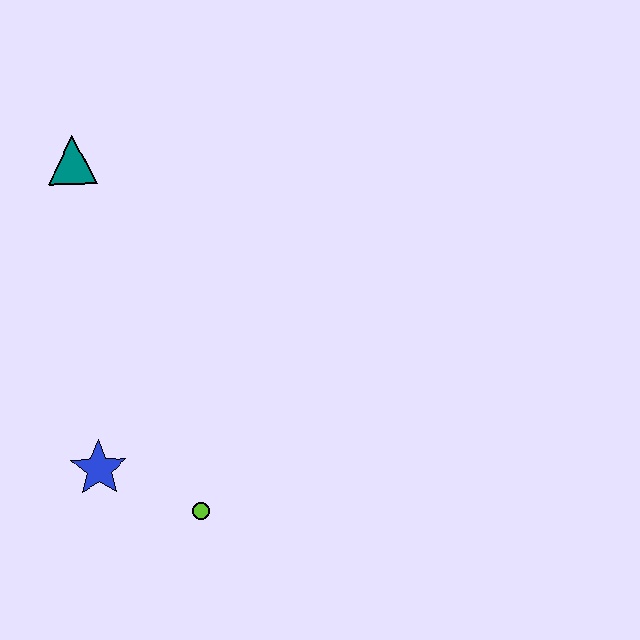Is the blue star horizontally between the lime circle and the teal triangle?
Yes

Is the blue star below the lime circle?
No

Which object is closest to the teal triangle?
The blue star is closest to the teal triangle.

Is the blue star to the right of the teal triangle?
Yes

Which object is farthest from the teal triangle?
The lime circle is farthest from the teal triangle.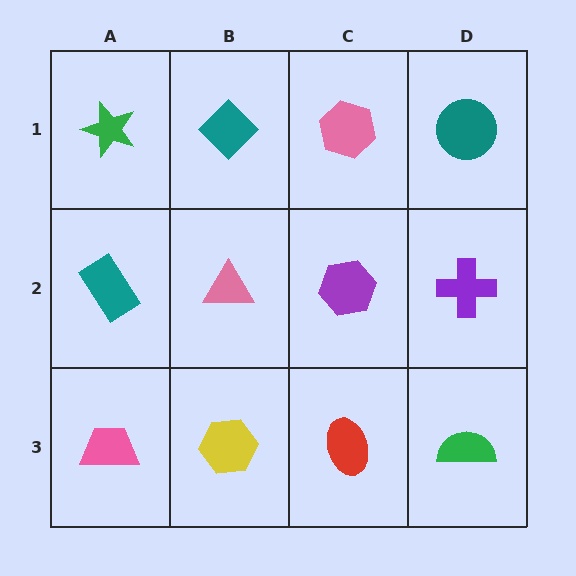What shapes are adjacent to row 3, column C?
A purple hexagon (row 2, column C), a yellow hexagon (row 3, column B), a green semicircle (row 3, column D).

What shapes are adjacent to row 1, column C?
A purple hexagon (row 2, column C), a teal diamond (row 1, column B), a teal circle (row 1, column D).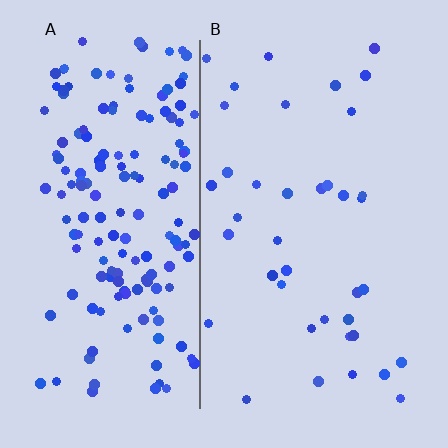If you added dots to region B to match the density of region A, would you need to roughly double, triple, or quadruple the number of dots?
Approximately quadruple.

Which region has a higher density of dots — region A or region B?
A (the left).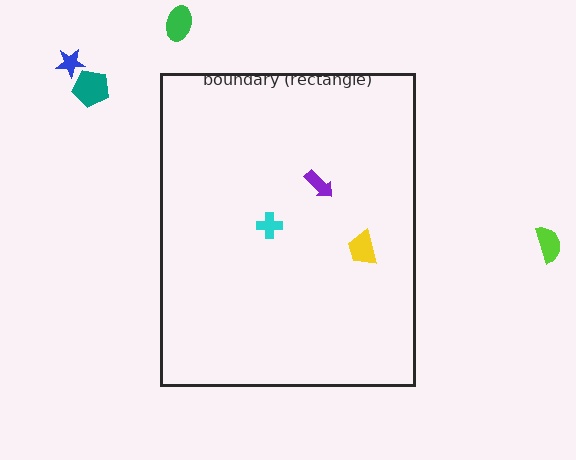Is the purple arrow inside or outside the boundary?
Inside.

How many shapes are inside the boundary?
3 inside, 4 outside.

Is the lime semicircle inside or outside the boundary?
Outside.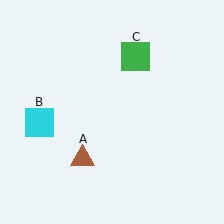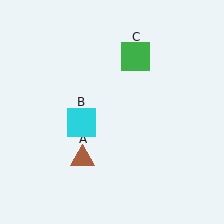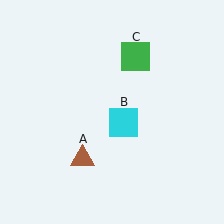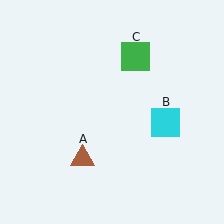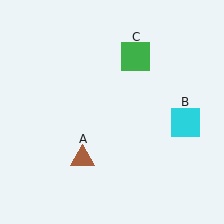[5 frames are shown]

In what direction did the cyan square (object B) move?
The cyan square (object B) moved right.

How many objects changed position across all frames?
1 object changed position: cyan square (object B).